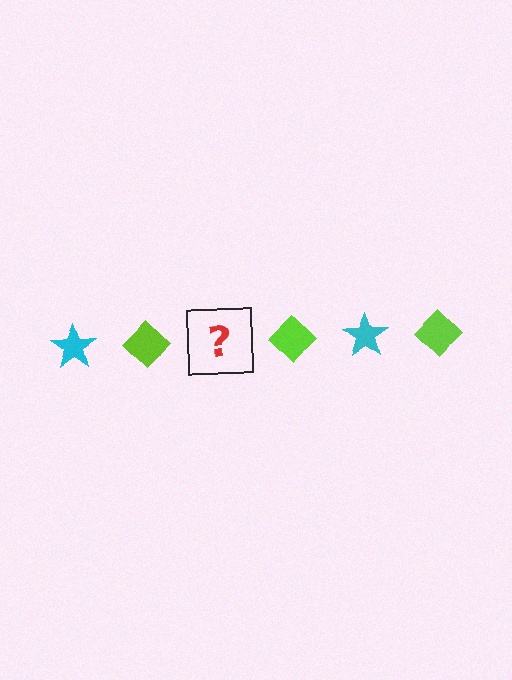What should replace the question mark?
The question mark should be replaced with a cyan star.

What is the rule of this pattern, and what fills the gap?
The rule is that the pattern alternates between cyan star and lime diamond. The gap should be filled with a cyan star.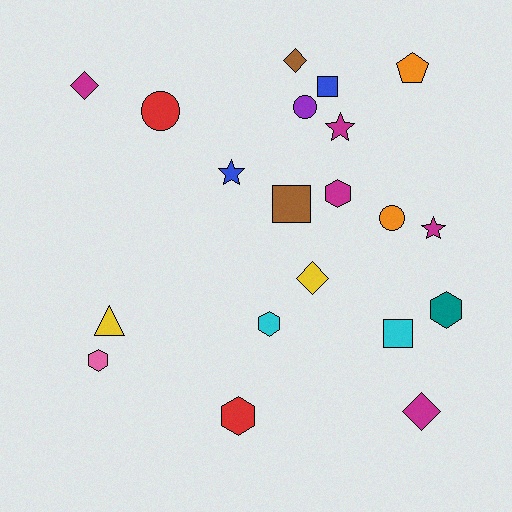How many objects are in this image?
There are 20 objects.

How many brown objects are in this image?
There are 2 brown objects.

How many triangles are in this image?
There is 1 triangle.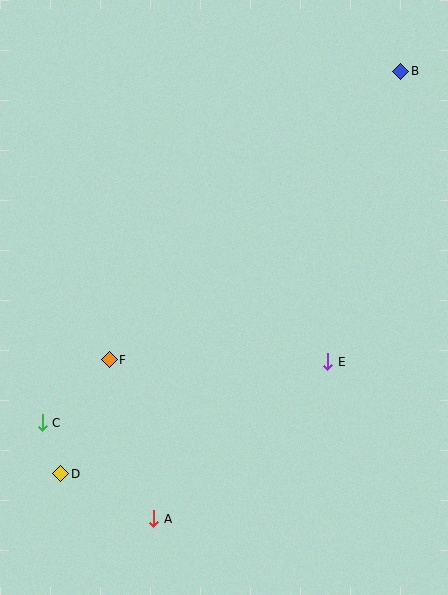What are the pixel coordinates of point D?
Point D is at (61, 474).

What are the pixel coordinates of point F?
Point F is at (109, 360).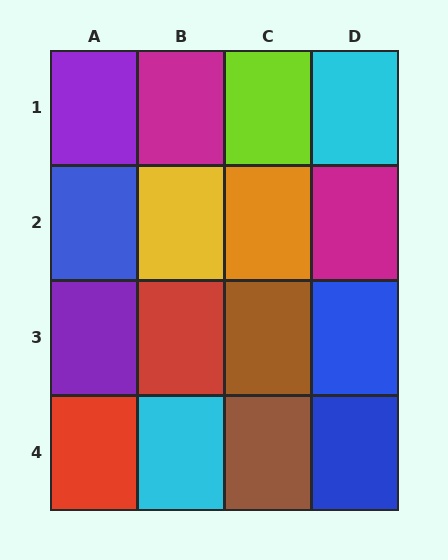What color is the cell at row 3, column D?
Blue.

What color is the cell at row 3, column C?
Brown.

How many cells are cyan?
2 cells are cyan.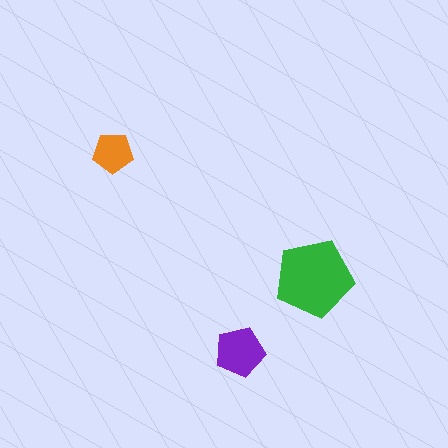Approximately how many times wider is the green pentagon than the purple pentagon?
About 1.5 times wider.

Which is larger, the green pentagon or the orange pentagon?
The green one.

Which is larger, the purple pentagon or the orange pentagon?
The purple one.